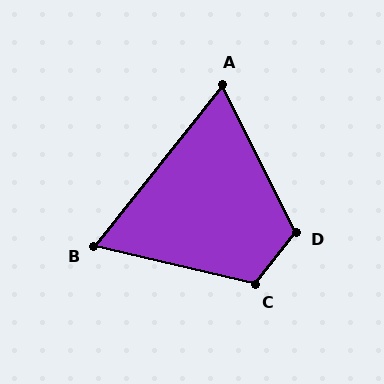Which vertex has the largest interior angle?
D, at approximately 115 degrees.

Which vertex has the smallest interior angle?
B, at approximately 65 degrees.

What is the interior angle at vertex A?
Approximately 65 degrees (acute).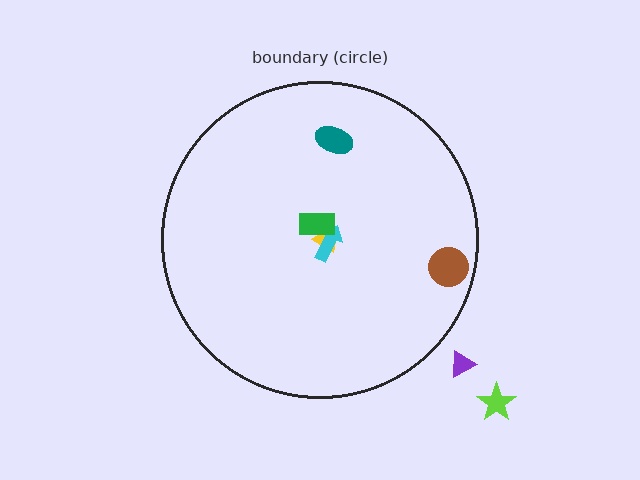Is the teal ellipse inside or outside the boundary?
Inside.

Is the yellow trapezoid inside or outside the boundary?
Inside.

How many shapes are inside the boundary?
5 inside, 2 outside.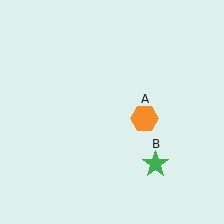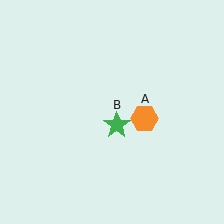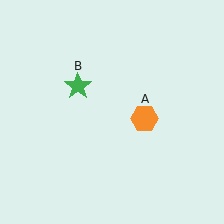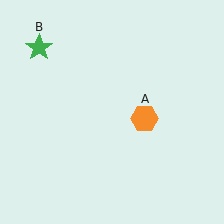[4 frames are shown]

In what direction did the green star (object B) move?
The green star (object B) moved up and to the left.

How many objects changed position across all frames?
1 object changed position: green star (object B).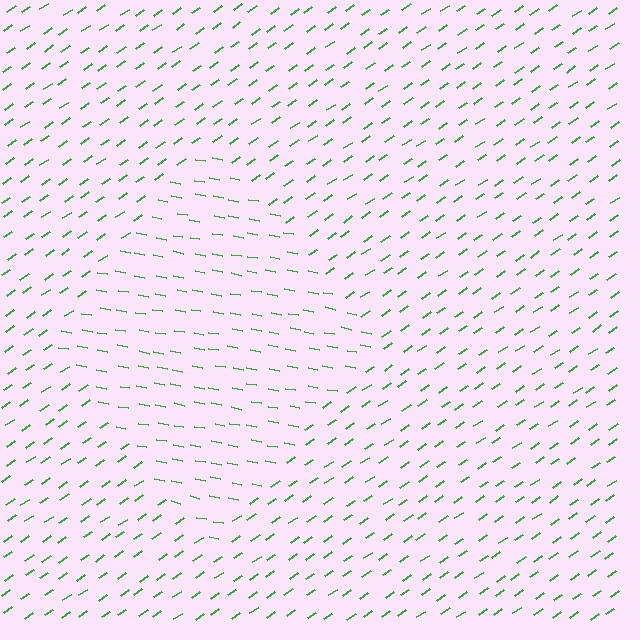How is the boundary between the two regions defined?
The boundary is defined purely by a change in line orientation (approximately 45 degrees difference). All lines are the same color and thickness.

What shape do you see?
I see a diamond.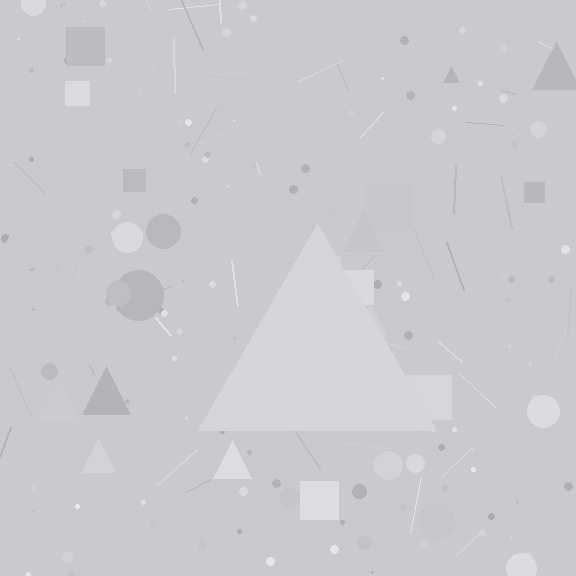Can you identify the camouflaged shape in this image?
The camouflaged shape is a triangle.